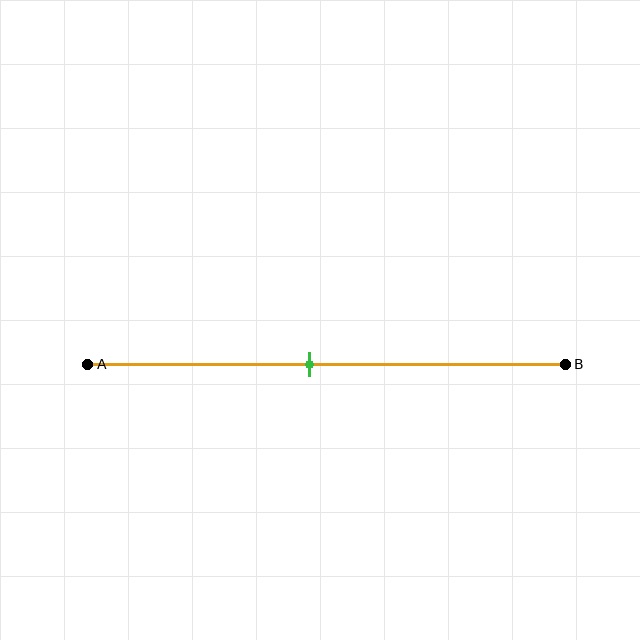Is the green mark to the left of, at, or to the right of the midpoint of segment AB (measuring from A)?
The green mark is to the left of the midpoint of segment AB.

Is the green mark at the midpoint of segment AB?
No, the mark is at about 45% from A, not at the 50% midpoint.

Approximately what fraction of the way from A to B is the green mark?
The green mark is approximately 45% of the way from A to B.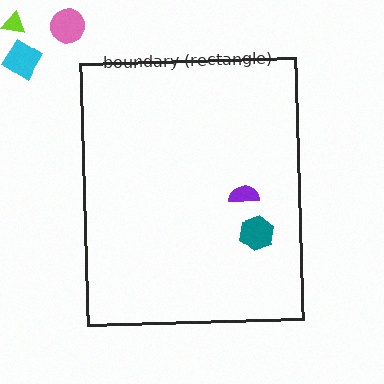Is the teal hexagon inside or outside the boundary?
Inside.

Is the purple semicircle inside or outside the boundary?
Inside.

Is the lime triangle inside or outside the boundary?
Outside.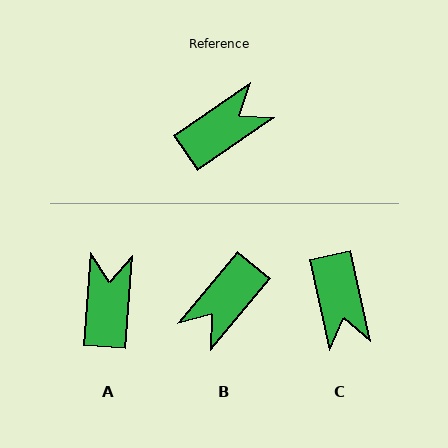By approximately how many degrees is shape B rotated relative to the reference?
Approximately 164 degrees clockwise.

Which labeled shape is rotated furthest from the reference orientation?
B, about 164 degrees away.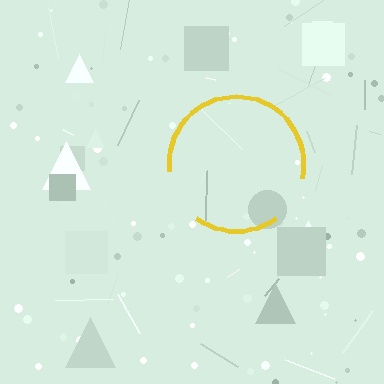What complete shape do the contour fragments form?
The contour fragments form a circle.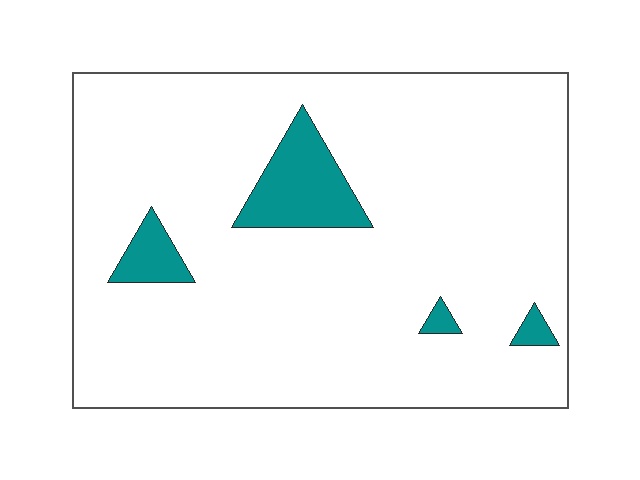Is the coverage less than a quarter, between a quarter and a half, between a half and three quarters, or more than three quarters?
Less than a quarter.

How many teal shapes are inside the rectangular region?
4.